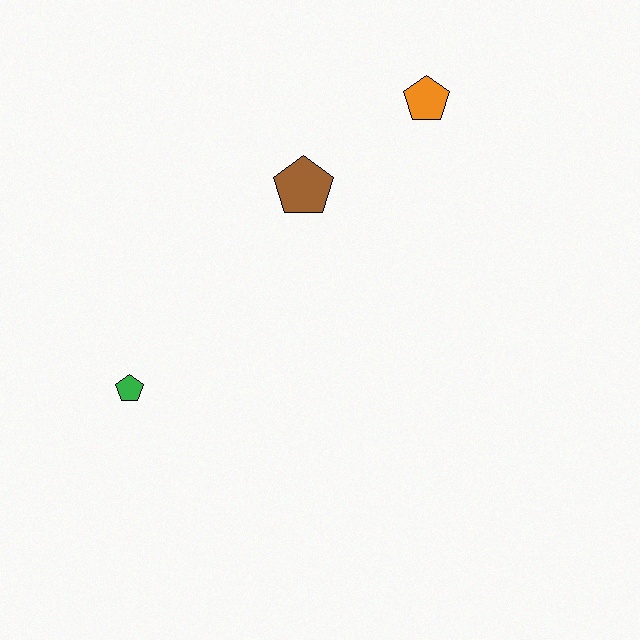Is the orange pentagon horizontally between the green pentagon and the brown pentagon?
No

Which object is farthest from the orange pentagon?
The green pentagon is farthest from the orange pentagon.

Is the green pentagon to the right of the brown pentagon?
No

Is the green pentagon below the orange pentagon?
Yes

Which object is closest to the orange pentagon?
The brown pentagon is closest to the orange pentagon.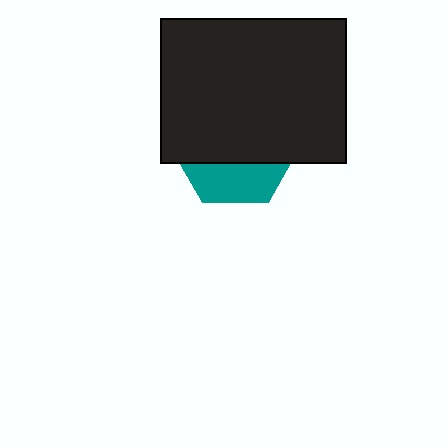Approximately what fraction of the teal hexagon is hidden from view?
Roughly 69% of the teal hexagon is hidden behind the black rectangle.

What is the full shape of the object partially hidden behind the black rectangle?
The partially hidden object is a teal hexagon.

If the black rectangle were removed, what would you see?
You would see the complete teal hexagon.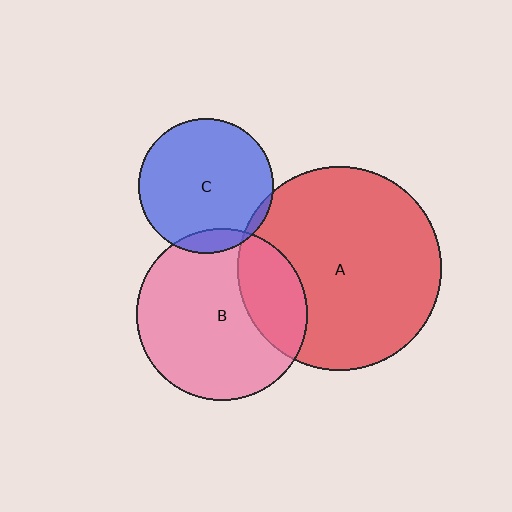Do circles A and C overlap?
Yes.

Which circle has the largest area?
Circle A (red).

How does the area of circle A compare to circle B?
Approximately 1.4 times.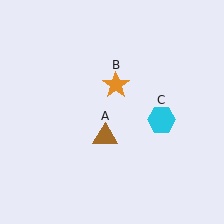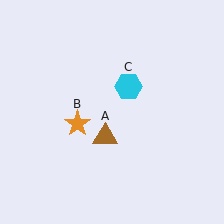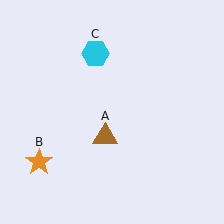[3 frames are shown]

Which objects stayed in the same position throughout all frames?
Brown triangle (object A) remained stationary.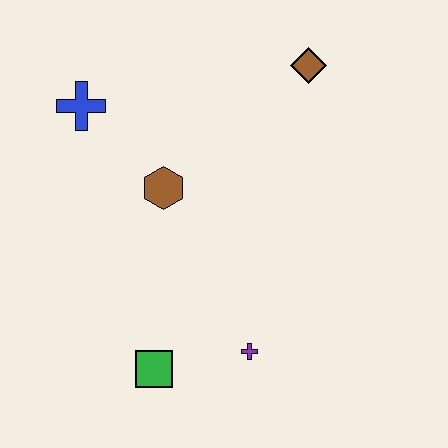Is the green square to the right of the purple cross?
No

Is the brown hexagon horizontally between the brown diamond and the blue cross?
Yes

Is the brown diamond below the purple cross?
No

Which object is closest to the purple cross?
The green square is closest to the purple cross.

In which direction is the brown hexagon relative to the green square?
The brown hexagon is above the green square.